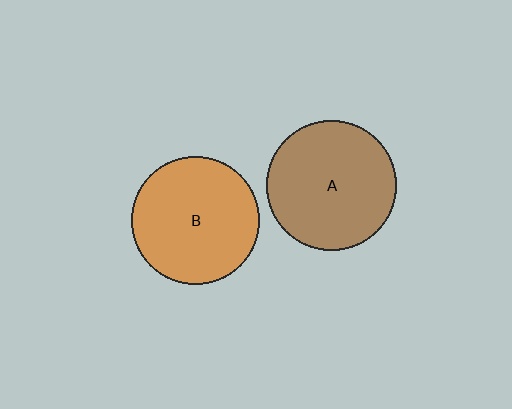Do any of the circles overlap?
No, none of the circles overlap.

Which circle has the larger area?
Circle A (brown).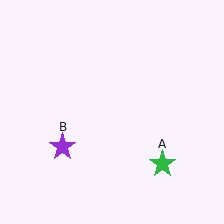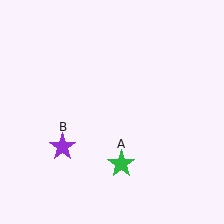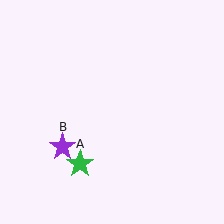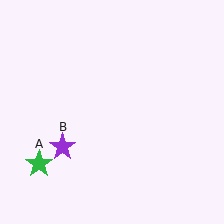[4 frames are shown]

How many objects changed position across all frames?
1 object changed position: green star (object A).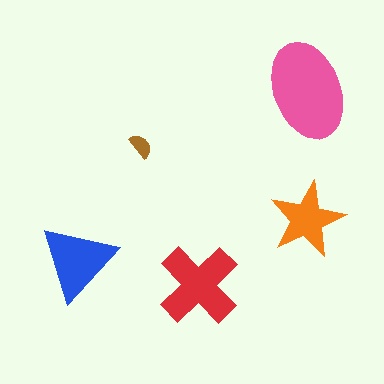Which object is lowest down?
The red cross is bottommost.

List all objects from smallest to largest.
The brown semicircle, the orange star, the blue triangle, the red cross, the pink ellipse.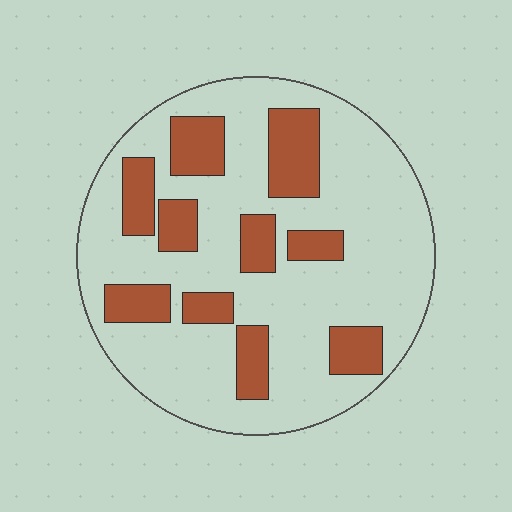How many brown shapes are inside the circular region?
10.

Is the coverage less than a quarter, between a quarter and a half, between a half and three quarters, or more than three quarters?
Between a quarter and a half.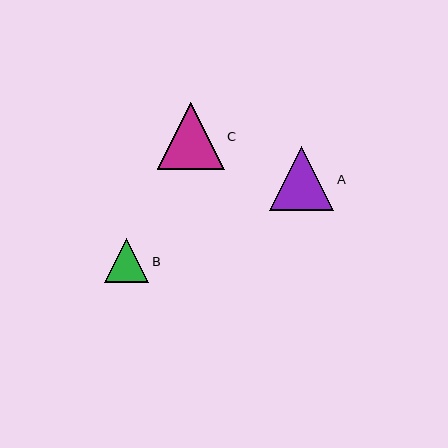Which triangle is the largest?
Triangle C is the largest with a size of approximately 67 pixels.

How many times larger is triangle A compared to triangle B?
Triangle A is approximately 1.5 times the size of triangle B.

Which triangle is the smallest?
Triangle B is the smallest with a size of approximately 44 pixels.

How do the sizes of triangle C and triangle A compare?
Triangle C and triangle A are approximately the same size.